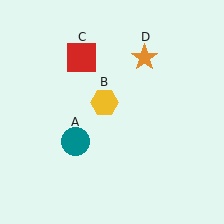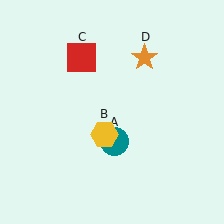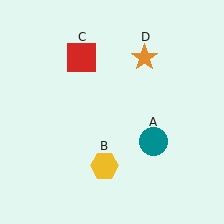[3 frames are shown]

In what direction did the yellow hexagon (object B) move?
The yellow hexagon (object B) moved down.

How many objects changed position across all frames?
2 objects changed position: teal circle (object A), yellow hexagon (object B).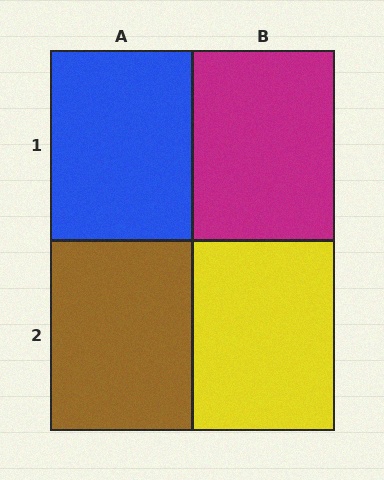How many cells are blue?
1 cell is blue.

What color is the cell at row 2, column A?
Brown.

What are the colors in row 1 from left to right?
Blue, magenta.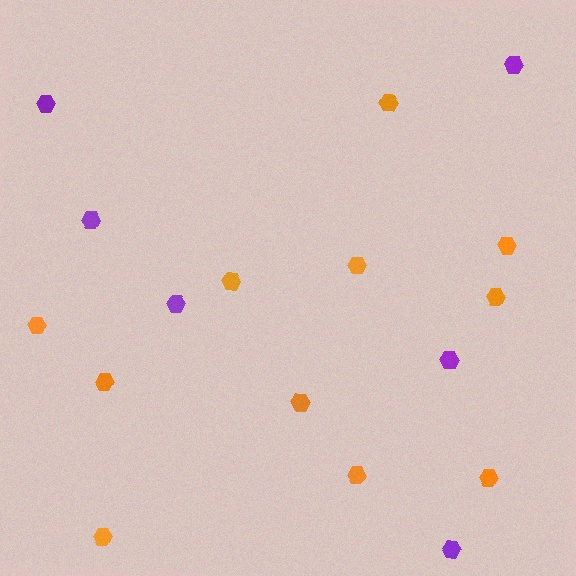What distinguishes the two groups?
There are 2 groups: one group of orange hexagons (11) and one group of purple hexagons (6).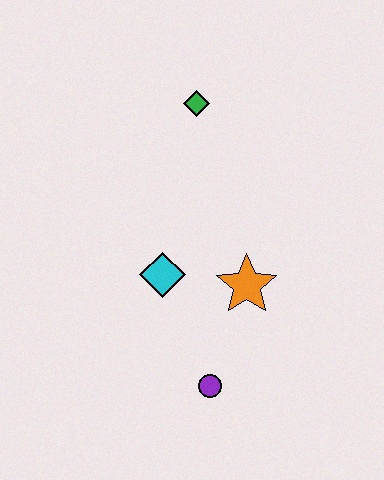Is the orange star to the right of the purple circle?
Yes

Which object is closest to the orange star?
The cyan diamond is closest to the orange star.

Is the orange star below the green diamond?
Yes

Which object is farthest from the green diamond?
The purple circle is farthest from the green diamond.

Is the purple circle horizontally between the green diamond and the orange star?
Yes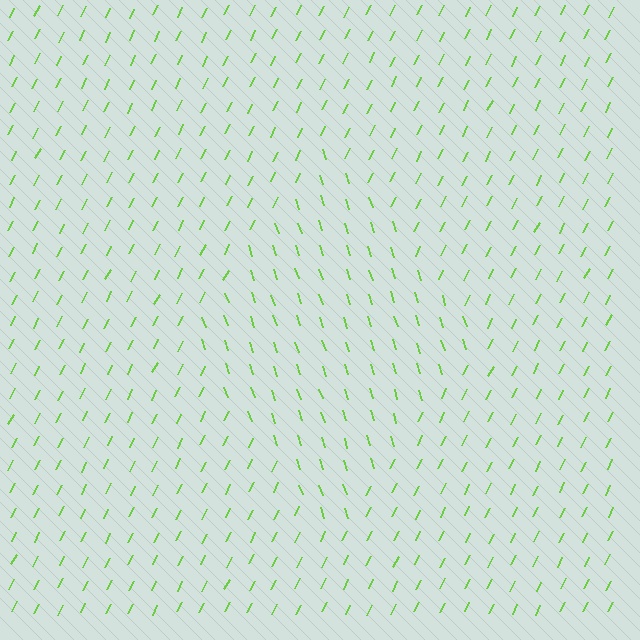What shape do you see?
I see a diamond.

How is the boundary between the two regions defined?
The boundary is defined purely by a change in line orientation (approximately 45 degrees difference). All lines are the same color and thickness.